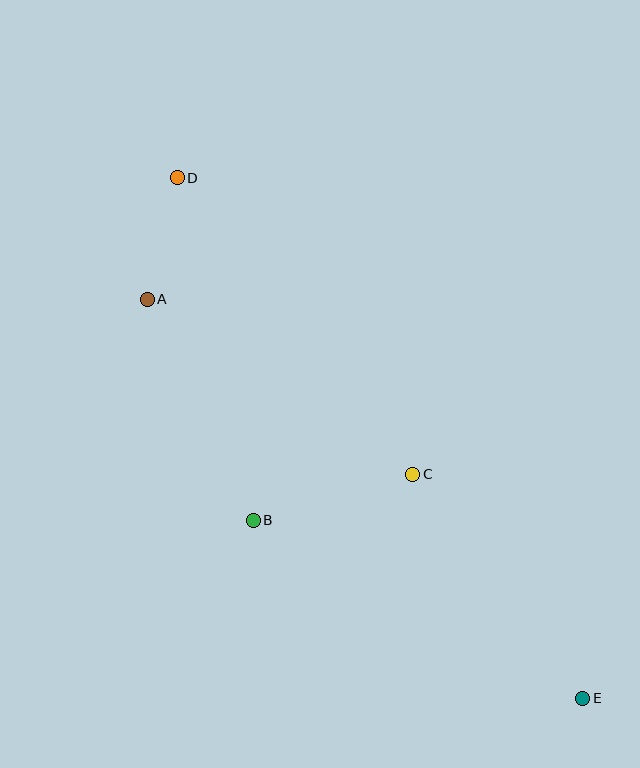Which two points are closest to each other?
Points A and D are closest to each other.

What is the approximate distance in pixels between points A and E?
The distance between A and E is approximately 591 pixels.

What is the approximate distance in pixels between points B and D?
The distance between B and D is approximately 351 pixels.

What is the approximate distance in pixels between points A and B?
The distance between A and B is approximately 245 pixels.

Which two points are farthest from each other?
Points D and E are farthest from each other.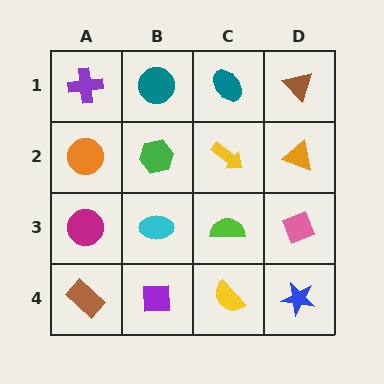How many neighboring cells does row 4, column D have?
2.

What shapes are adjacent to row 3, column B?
A green hexagon (row 2, column B), a purple square (row 4, column B), a magenta circle (row 3, column A), a lime semicircle (row 3, column C).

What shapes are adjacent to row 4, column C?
A lime semicircle (row 3, column C), a purple square (row 4, column B), a blue star (row 4, column D).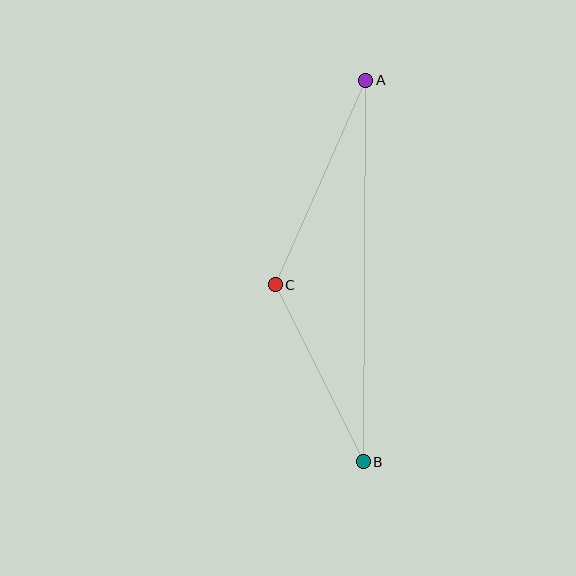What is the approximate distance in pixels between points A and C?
The distance between A and C is approximately 224 pixels.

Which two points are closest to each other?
Points B and C are closest to each other.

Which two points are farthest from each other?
Points A and B are farthest from each other.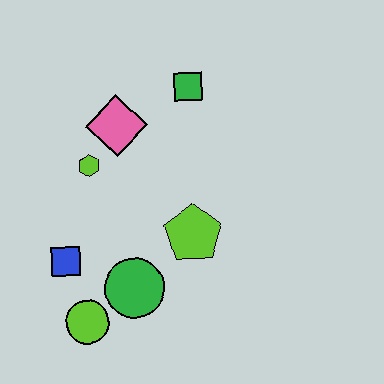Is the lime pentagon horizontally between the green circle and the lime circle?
No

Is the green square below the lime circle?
No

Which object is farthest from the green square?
The lime circle is farthest from the green square.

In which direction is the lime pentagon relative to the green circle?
The lime pentagon is to the right of the green circle.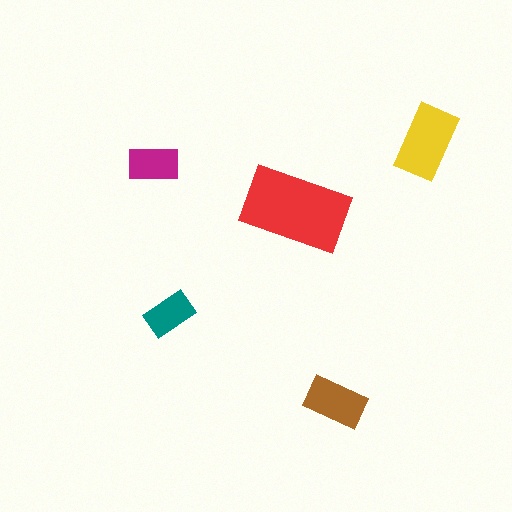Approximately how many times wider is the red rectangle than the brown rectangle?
About 1.5 times wider.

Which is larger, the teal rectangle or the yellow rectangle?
The yellow one.